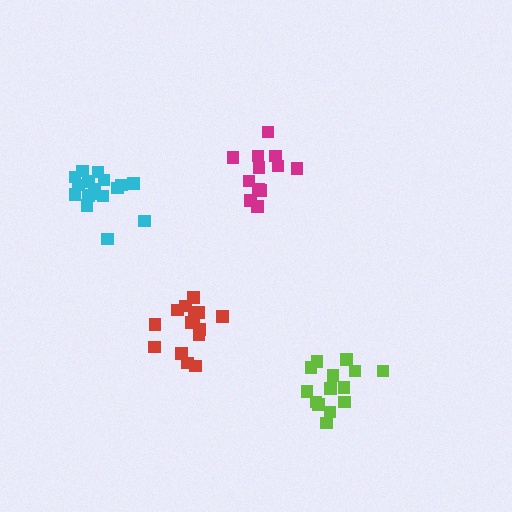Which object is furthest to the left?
The cyan cluster is leftmost.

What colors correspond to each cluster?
The clusters are colored: red, magenta, lime, cyan.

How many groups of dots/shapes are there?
There are 4 groups.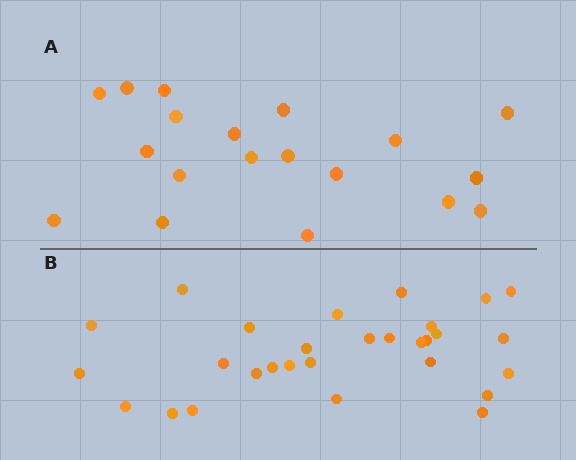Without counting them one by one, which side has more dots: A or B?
Region B (the bottom region) has more dots.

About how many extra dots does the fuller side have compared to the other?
Region B has roughly 10 or so more dots than region A.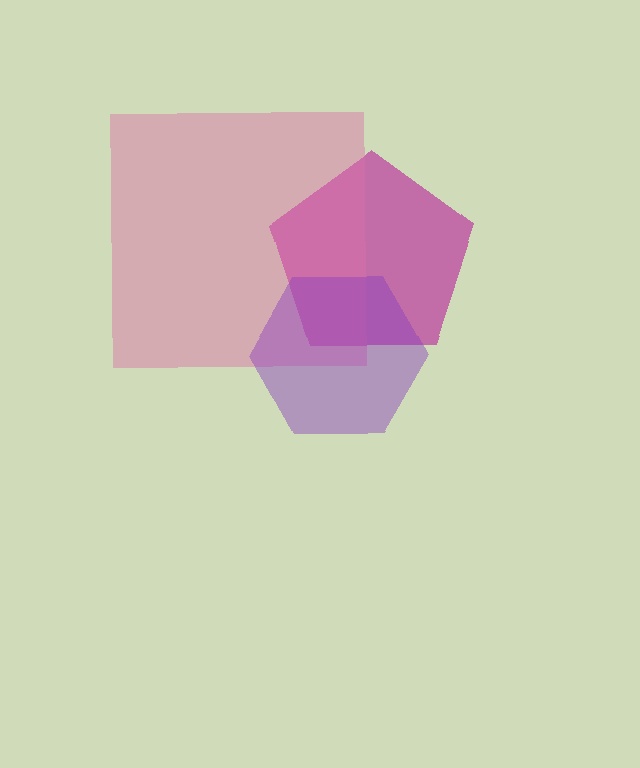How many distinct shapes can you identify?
There are 3 distinct shapes: a magenta pentagon, a pink square, a purple hexagon.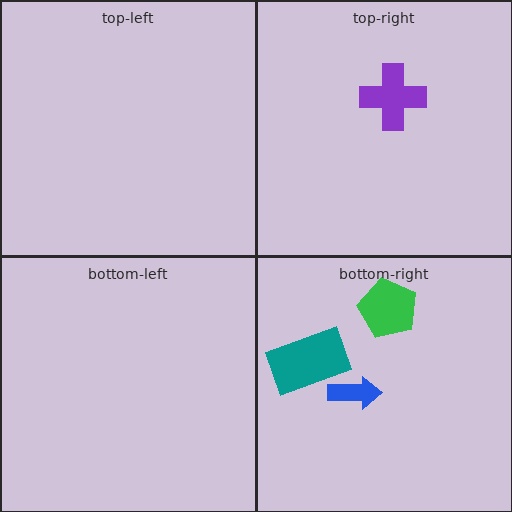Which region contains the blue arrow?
The bottom-right region.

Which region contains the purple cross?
The top-right region.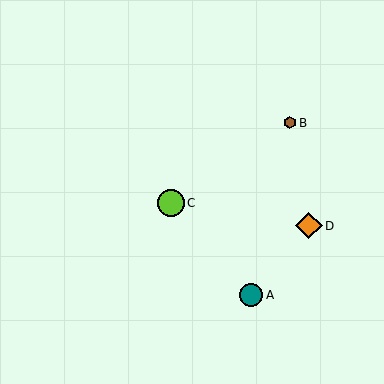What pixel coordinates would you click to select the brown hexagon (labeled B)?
Click at (290, 123) to select the brown hexagon B.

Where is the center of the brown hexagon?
The center of the brown hexagon is at (290, 123).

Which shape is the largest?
The orange diamond (labeled D) is the largest.